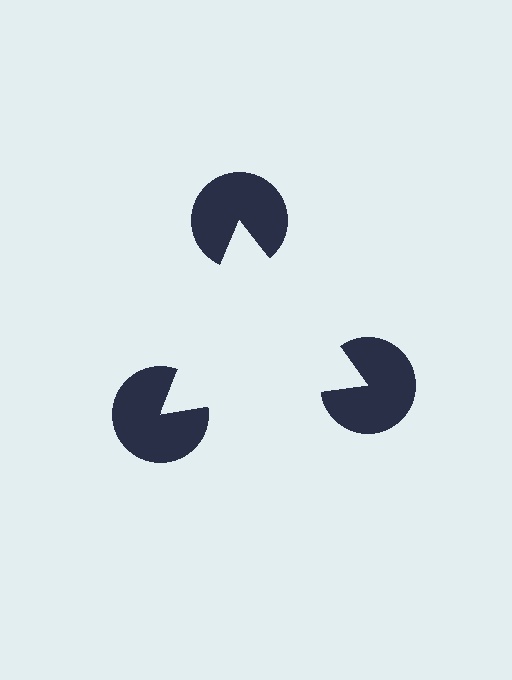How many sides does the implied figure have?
3 sides.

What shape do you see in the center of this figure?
An illusory triangle — its edges are inferred from the aligned wedge cuts in the pac-man discs, not physically drawn.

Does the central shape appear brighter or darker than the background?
It typically appears slightly brighter than the background, even though no actual brightness change is drawn.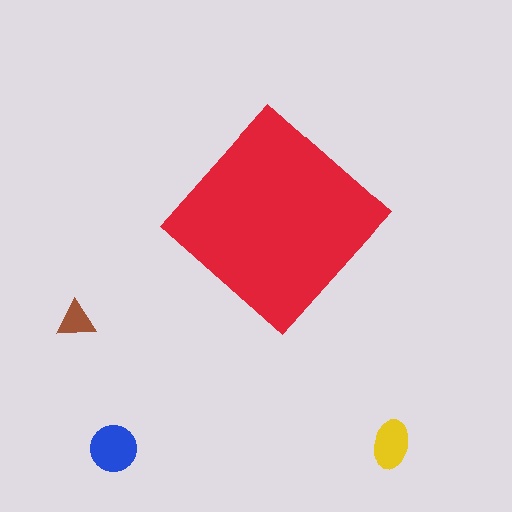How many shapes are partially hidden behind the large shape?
0 shapes are partially hidden.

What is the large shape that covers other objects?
A red diamond.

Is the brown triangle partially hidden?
No, the brown triangle is fully visible.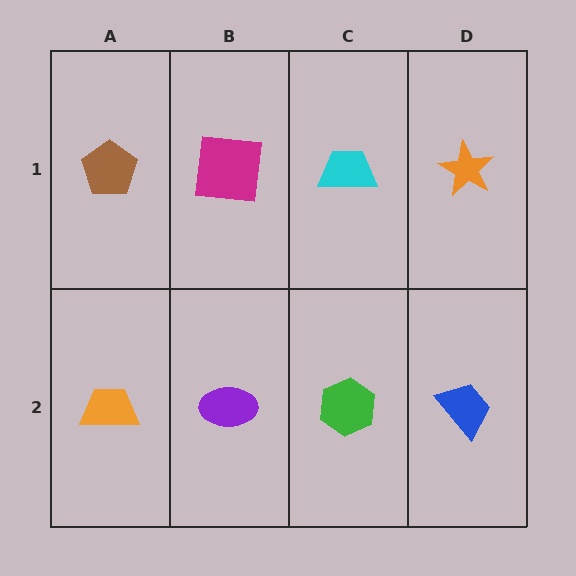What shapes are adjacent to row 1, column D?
A blue trapezoid (row 2, column D), a cyan trapezoid (row 1, column C).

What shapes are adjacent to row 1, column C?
A green hexagon (row 2, column C), a magenta square (row 1, column B), an orange star (row 1, column D).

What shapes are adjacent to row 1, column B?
A purple ellipse (row 2, column B), a brown pentagon (row 1, column A), a cyan trapezoid (row 1, column C).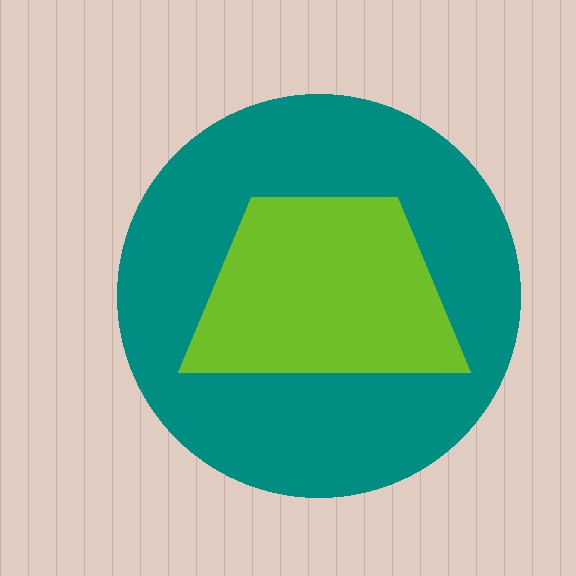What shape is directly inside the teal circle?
The lime trapezoid.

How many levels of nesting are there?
2.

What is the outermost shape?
The teal circle.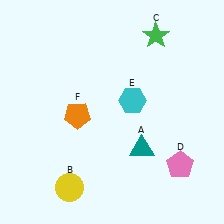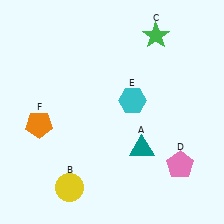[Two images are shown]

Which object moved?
The orange pentagon (F) moved left.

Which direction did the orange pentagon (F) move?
The orange pentagon (F) moved left.